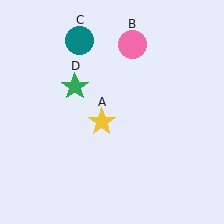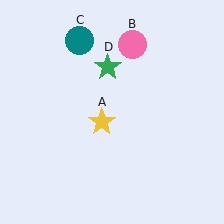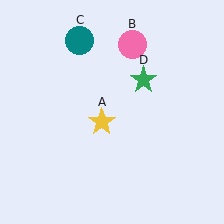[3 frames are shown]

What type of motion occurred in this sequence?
The green star (object D) rotated clockwise around the center of the scene.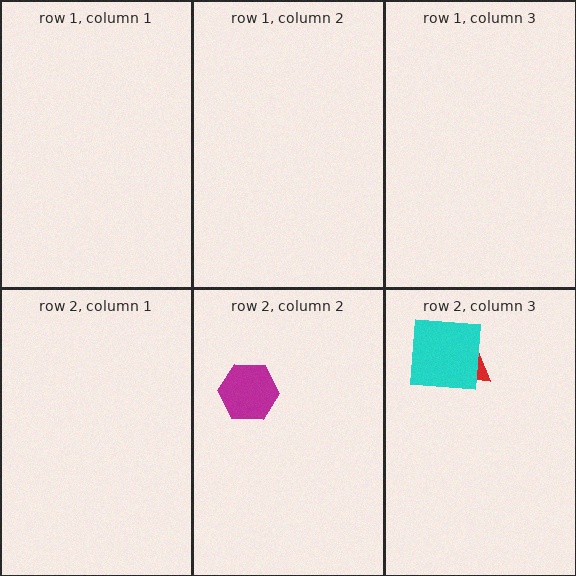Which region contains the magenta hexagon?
The row 2, column 2 region.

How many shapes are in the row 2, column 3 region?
2.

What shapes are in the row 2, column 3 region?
The red triangle, the cyan square.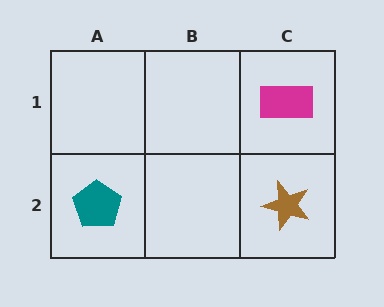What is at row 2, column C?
A brown star.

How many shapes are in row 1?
1 shape.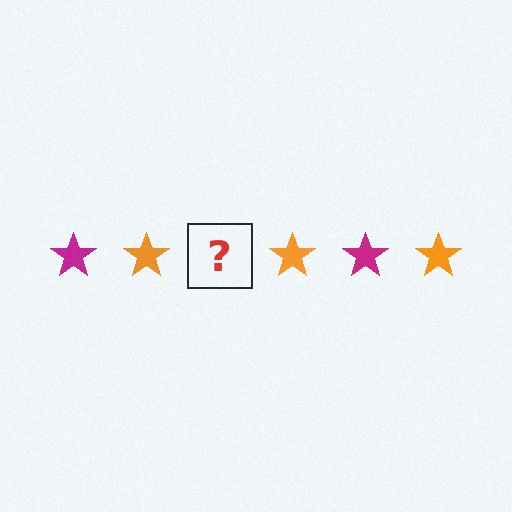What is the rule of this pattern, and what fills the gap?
The rule is that the pattern cycles through magenta, orange stars. The gap should be filled with a magenta star.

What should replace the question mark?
The question mark should be replaced with a magenta star.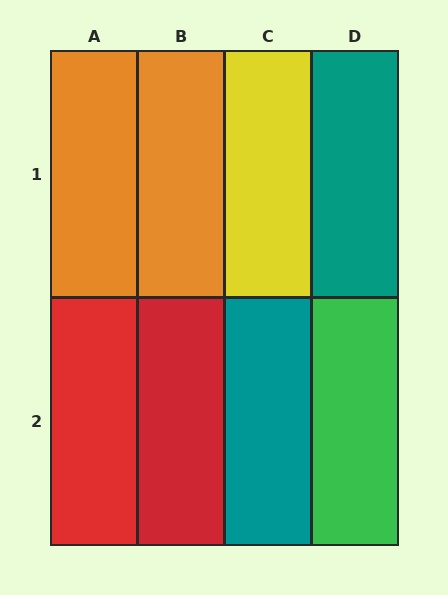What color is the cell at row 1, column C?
Yellow.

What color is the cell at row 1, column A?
Orange.